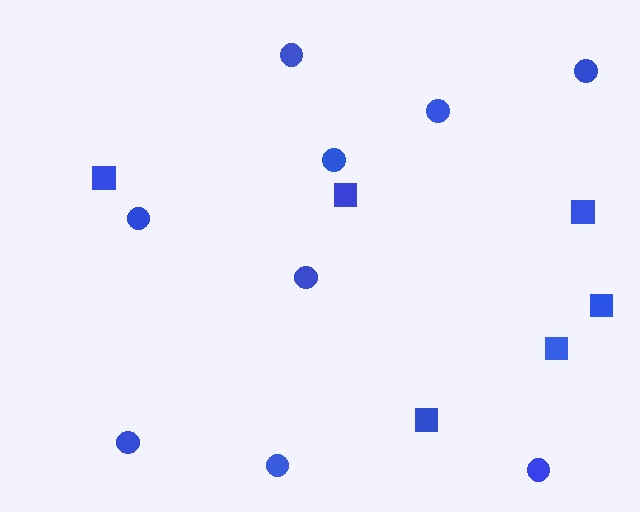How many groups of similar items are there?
There are 2 groups: one group of squares (6) and one group of circles (9).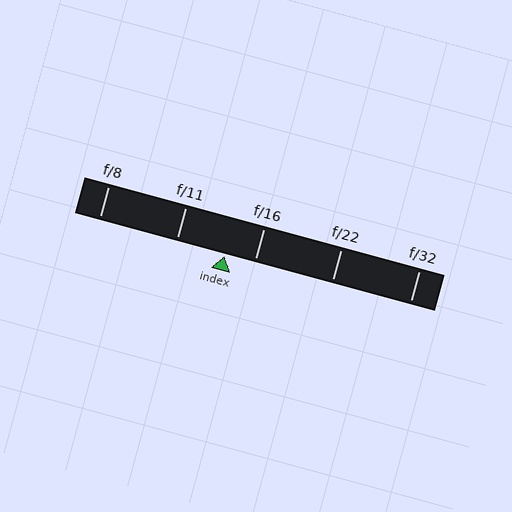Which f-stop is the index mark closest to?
The index mark is closest to f/16.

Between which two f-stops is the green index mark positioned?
The index mark is between f/11 and f/16.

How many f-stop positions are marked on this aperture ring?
There are 5 f-stop positions marked.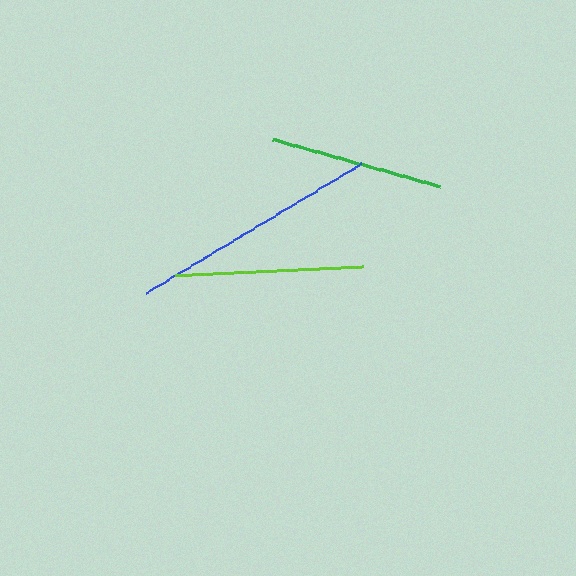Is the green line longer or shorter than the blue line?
The blue line is longer than the green line.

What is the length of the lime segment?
The lime segment is approximately 188 pixels long.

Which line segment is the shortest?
The green line is the shortest at approximately 174 pixels.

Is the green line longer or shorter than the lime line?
The lime line is longer than the green line.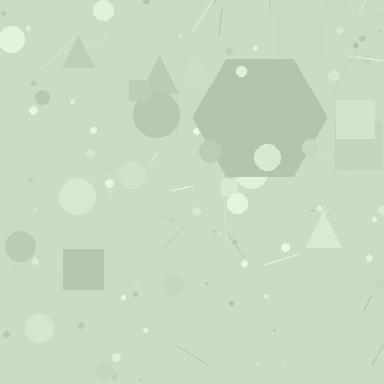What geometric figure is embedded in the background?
A hexagon is embedded in the background.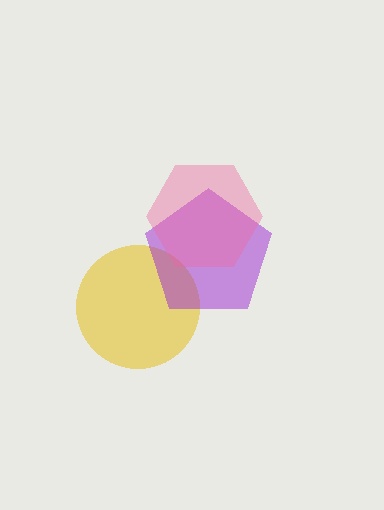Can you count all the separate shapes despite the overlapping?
Yes, there are 3 separate shapes.